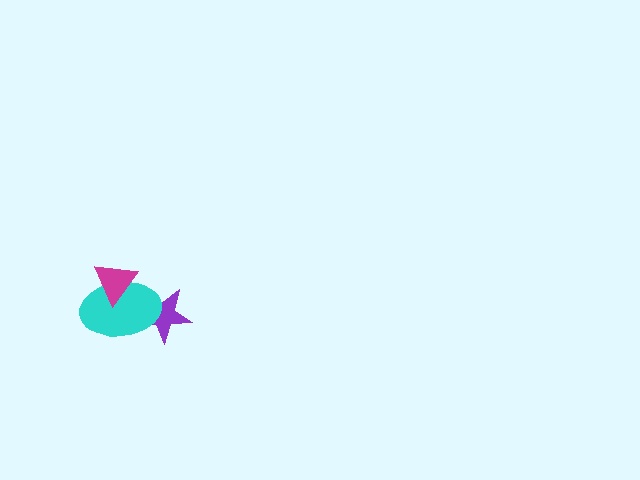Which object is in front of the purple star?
The cyan ellipse is in front of the purple star.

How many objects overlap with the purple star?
1 object overlaps with the purple star.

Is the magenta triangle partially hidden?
No, no other shape covers it.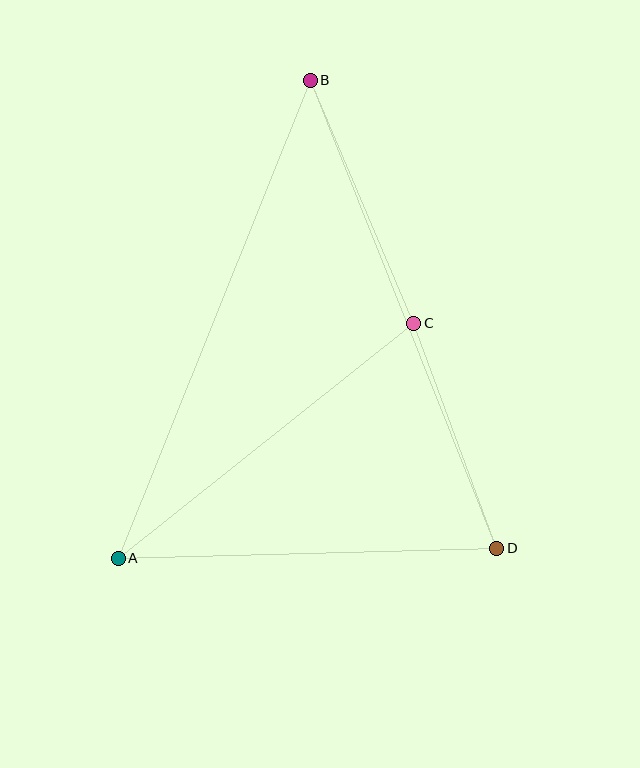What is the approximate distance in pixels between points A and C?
The distance between A and C is approximately 378 pixels.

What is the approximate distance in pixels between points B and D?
The distance between B and D is approximately 504 pixels.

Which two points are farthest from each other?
Points A and B are farthest from each other.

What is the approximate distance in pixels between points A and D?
The distance between A and D is approximately 379 pixels.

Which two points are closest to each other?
Points C and D are closest to each other.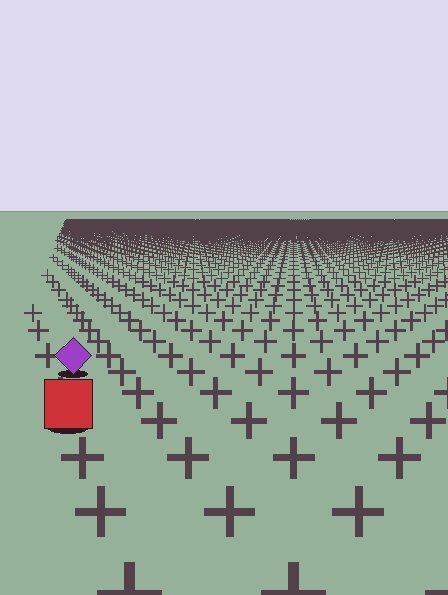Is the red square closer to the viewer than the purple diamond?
Yes. The red square is closer — you can tell from the texture gradient: the ground texture is coarser near it.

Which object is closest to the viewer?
The red square is closest. The texture marks near it are larger and more spread out.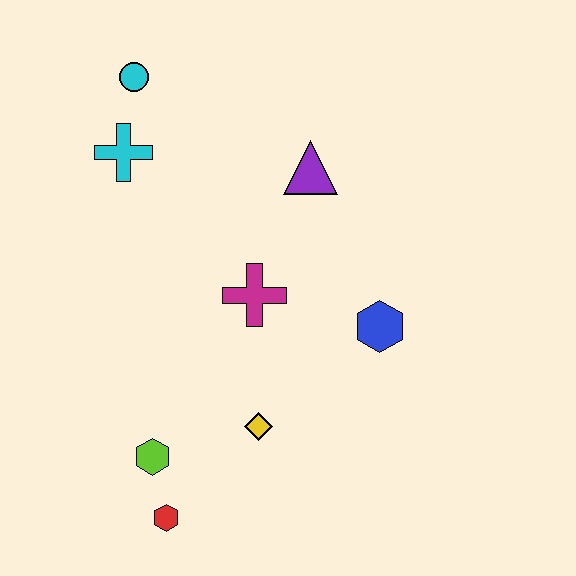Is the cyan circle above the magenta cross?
Yes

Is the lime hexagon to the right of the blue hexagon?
No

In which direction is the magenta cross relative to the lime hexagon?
The magenta cross is above the lime hexagon.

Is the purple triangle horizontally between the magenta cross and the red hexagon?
No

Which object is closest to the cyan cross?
The cyan circle is closest to the cyan cross.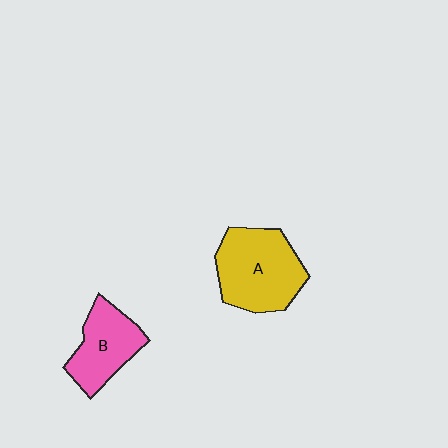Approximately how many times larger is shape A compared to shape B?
Approximately 1.4 times.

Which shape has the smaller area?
Shape B (pink).